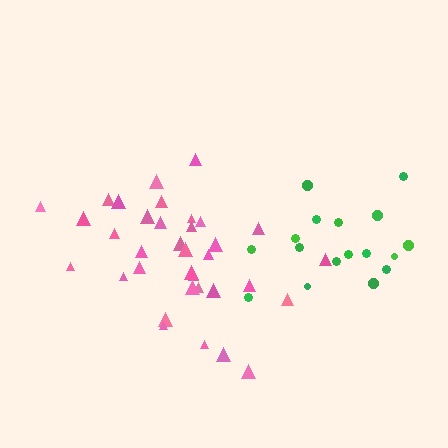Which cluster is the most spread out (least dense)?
Green.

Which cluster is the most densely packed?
Pink.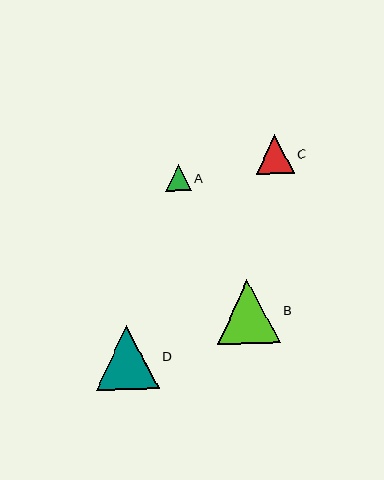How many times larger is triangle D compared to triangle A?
Triangle D is approximately 2.4 times the size of triangle A.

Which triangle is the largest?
Triangle B is the largest with a size of approximately 64 pixels.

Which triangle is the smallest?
Triangle A is the smallest with a size of approximately 26 pixels.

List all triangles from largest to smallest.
From largest to smallest: B, D, C, A.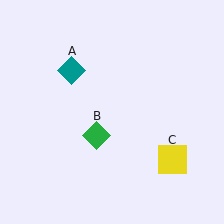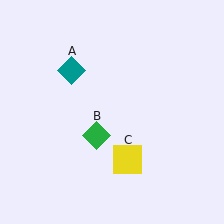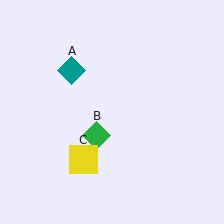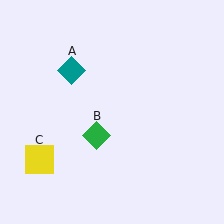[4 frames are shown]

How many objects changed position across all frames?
1 object changed position: yellow square (object C).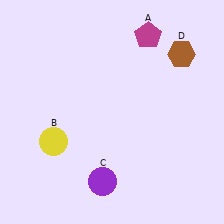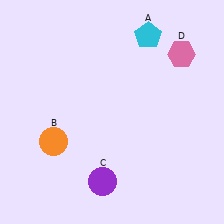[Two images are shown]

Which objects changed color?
A changed from magenta to cyan. B changed from yellow to orange. D changed from brown to pink.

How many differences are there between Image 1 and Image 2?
There are 3 differences between the two images.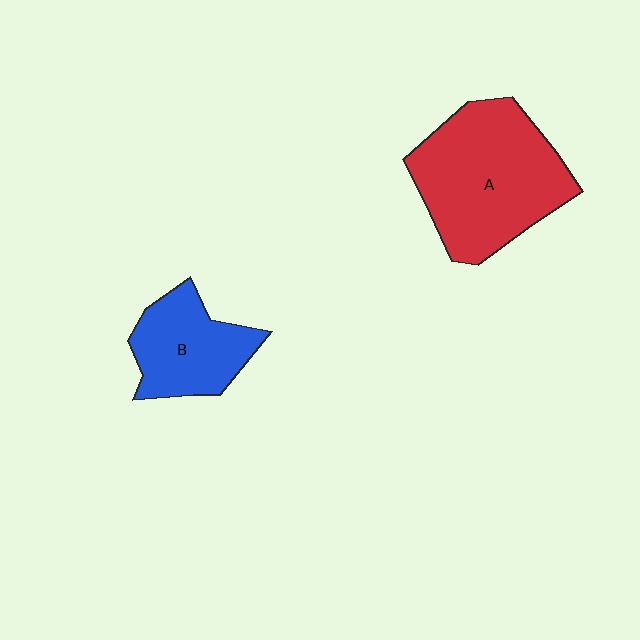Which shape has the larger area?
Shape A (red).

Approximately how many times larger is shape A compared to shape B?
Approximately 1.8 times.